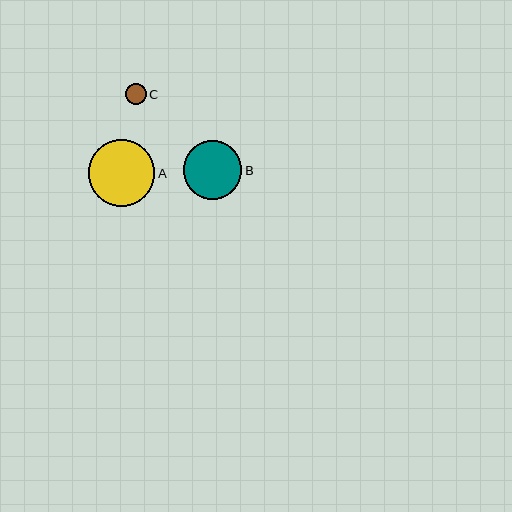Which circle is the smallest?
Circle C is the smallest with a size of approximately 21 pixels.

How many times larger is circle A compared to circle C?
Circle A is approximately 3.1 times the size of circle C.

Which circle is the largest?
Circle A is the largest with a size of approximately 66 pixels.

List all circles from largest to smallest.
From largest to smallest: A, B, C.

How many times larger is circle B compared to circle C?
Circle B is approximately 2.8 times the size of circle C.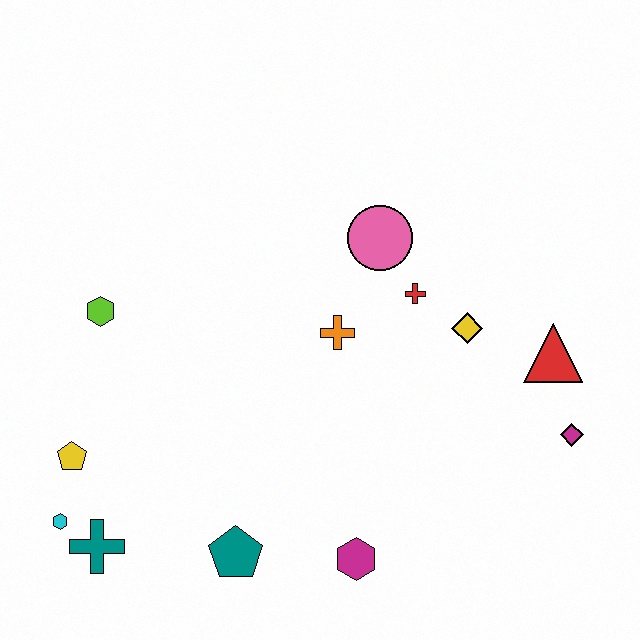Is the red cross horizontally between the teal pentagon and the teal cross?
No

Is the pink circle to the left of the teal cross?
No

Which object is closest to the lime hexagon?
The yellow pentagon is closest to the lime hexagon.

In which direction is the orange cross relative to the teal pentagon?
The orange cross is above the teal pentagon.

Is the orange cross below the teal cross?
No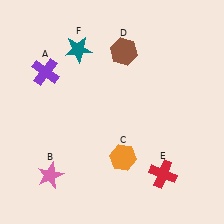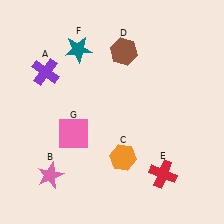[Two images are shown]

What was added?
A pink square (G) was added in Image 2.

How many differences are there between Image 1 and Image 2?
There is 1 difference between the two images.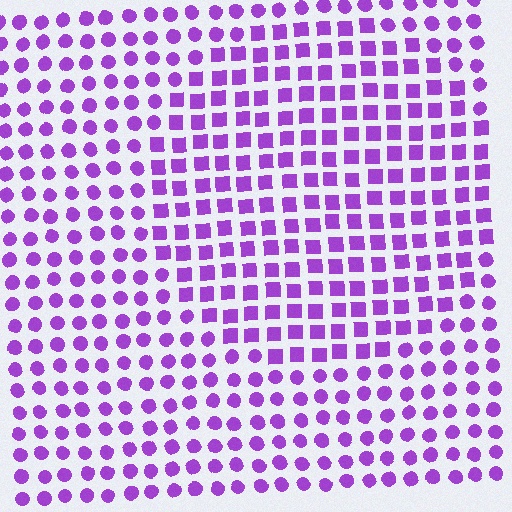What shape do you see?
I see a circle.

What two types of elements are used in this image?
The image uses squares inside the circle region and circles outside it.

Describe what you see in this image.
The image is filled with small purple elements arranged in a uniform grid. A circle-shaped region contains squares, while the surrounding area contains circles. The boundary is defined purely by the change in element shape.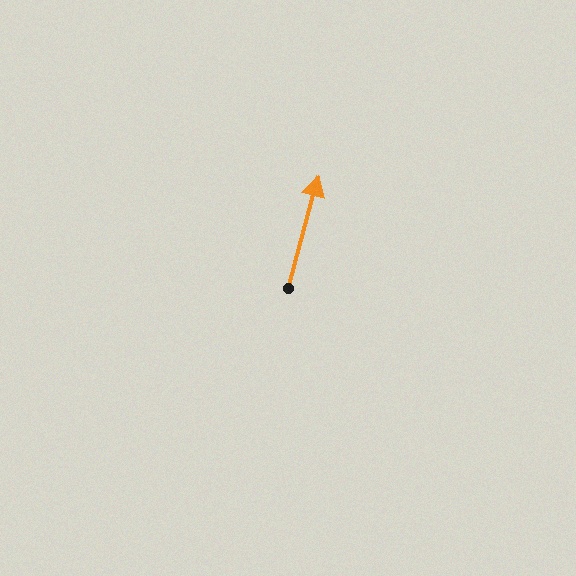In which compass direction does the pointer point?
North.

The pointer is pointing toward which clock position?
Roughly 12 o'clock.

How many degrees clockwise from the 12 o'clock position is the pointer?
Approximately 15 degrees.